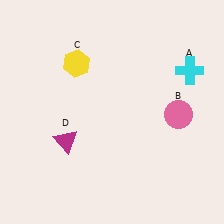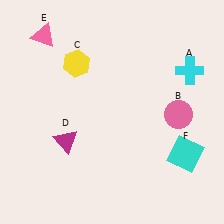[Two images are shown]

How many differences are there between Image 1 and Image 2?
There are 2 differences between the two images.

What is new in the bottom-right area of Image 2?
A cyan square (F) was added in the bottom-right area of Image 2.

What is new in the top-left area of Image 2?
A pink triangle (E) was added in the top-left area of Image 2.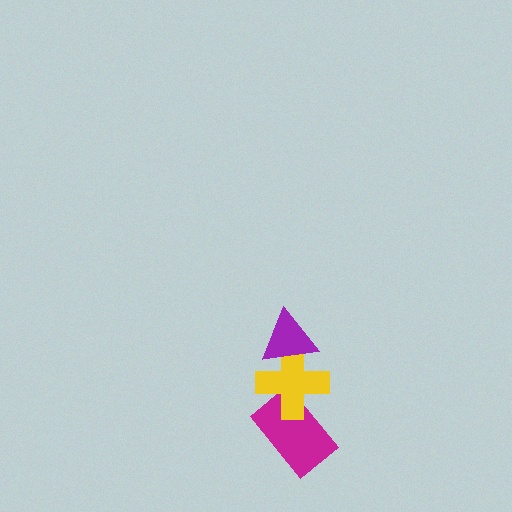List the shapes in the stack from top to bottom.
From top to bottom: the purple triangle, the yellow cross, the magenta rectangle.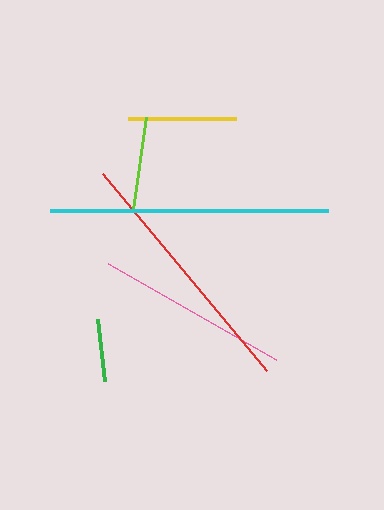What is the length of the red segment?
The red segment is approximately 256 pixels long.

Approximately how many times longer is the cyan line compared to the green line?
The cyan line is approximately 4.4 times the length of the green line.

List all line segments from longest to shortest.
From longest to shortest: cyan, red, pink, yellow, lime, green.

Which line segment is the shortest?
The green line is the shortest at approximately 63 pixels.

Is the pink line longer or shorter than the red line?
The red line is longer than the pink line.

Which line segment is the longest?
The cyan line is the longest at approximately 278 pixels.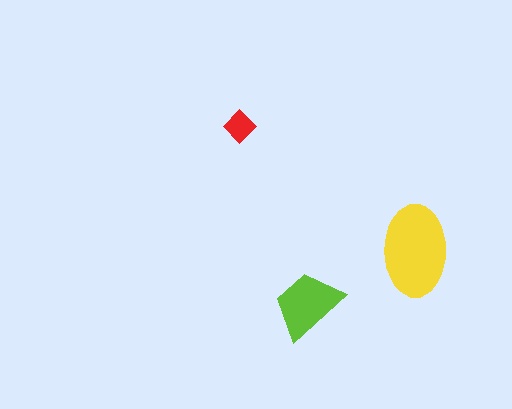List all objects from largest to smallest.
The yellow ellipse, the lime trapezoid, the red diamond.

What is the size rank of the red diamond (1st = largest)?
3rd.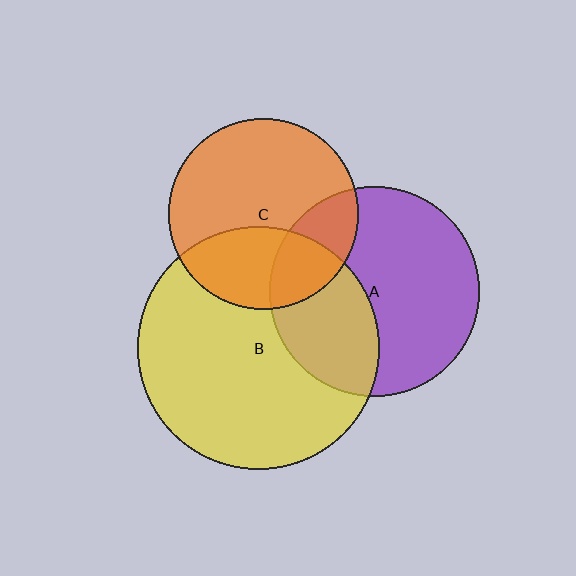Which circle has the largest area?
Circle B (yellow).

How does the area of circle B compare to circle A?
Approximately 1.3 times.